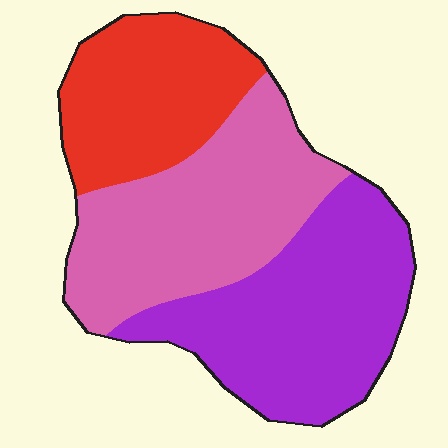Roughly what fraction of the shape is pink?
Pink takes up about three eighths (3/8) of the shape.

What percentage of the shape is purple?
Purple takes up about three eighths (3/8) of the shape.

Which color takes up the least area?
Red, at roughly 25%.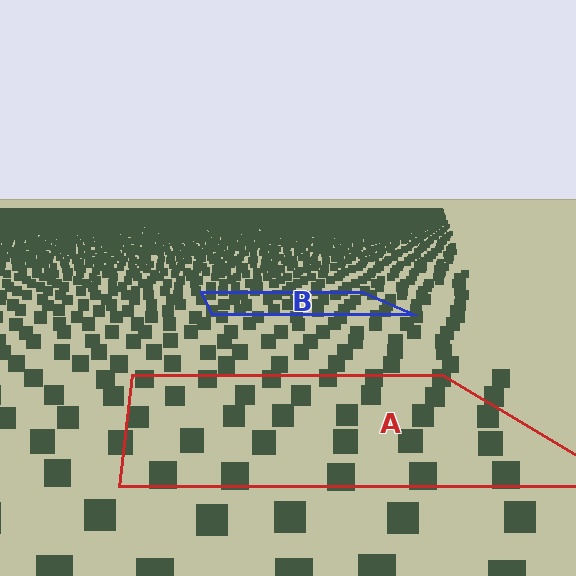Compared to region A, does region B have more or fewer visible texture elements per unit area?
Region B has more texture elements per unit area — they are packed more densely because it is farther away.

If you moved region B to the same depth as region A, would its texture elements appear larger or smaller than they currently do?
They would appear larger. At a closer depth, the same texture elements are projected at a bigger on-screen size.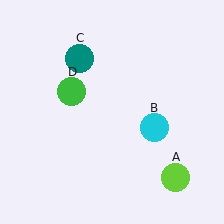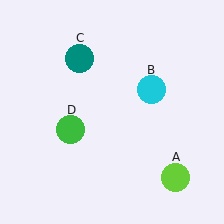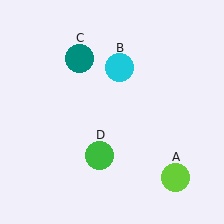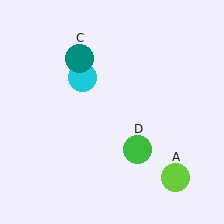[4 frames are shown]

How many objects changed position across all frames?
2 objects changed position: cyan circle (object B), green circle (object D).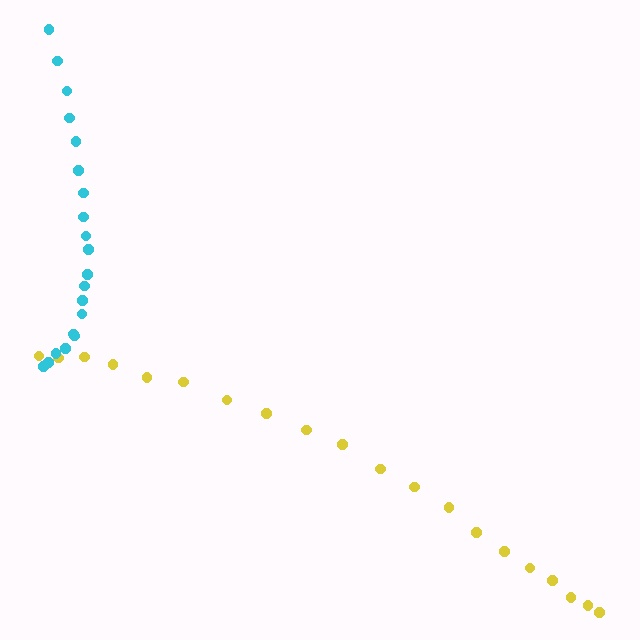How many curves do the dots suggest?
There are 2 distinct paths.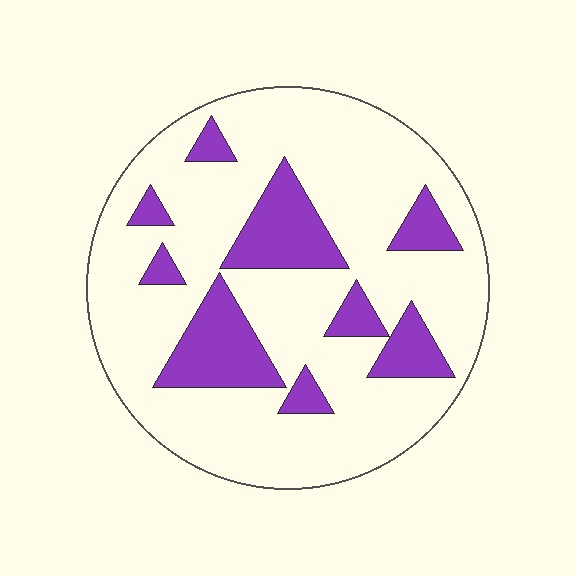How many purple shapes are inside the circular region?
9.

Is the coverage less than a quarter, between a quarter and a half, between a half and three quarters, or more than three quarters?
Less than a quarter.